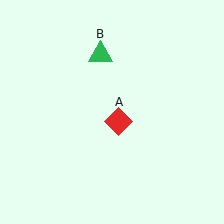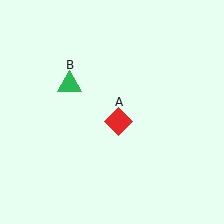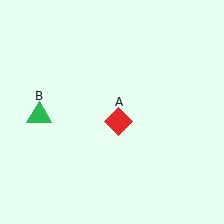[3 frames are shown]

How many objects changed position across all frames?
1 object changed position: green triangle (object B).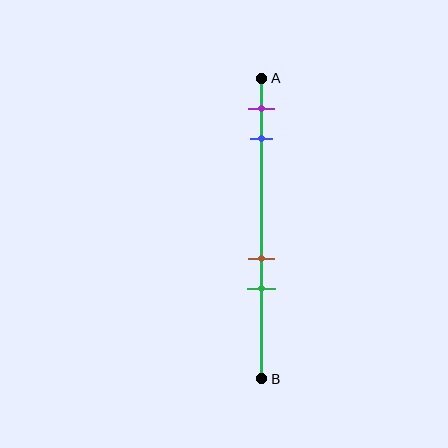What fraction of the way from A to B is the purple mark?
The purple mark is approximately 10% (0.1) of the way from A to B.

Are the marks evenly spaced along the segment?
No, the marks are not evenly spaced.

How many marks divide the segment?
There are 4 marks dividing the segment.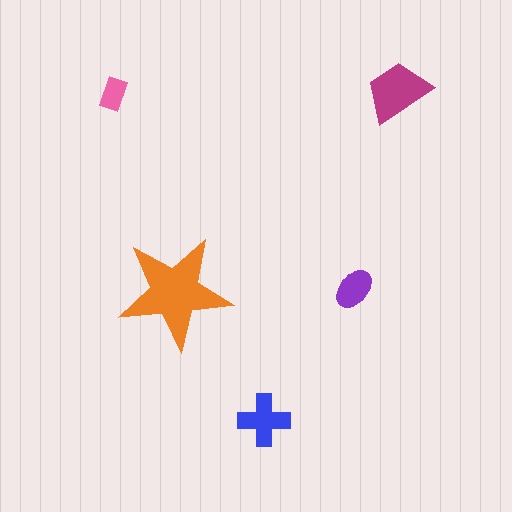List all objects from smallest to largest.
The pink rectangle, the purple ellipse, the blue cross, the magenta trapezoid, the orange star.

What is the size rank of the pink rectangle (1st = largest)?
5th.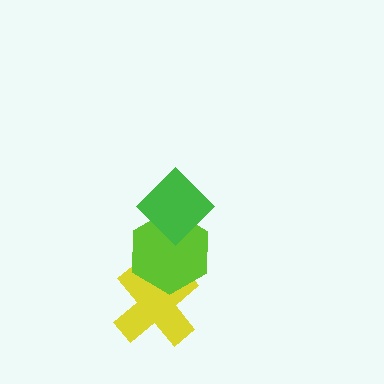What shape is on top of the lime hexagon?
The green diamond is on top of the lime hexagon.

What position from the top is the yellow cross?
The yellow cross is 3rd from the top.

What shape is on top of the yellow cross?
The lime hexagon is on top of the yellow cross.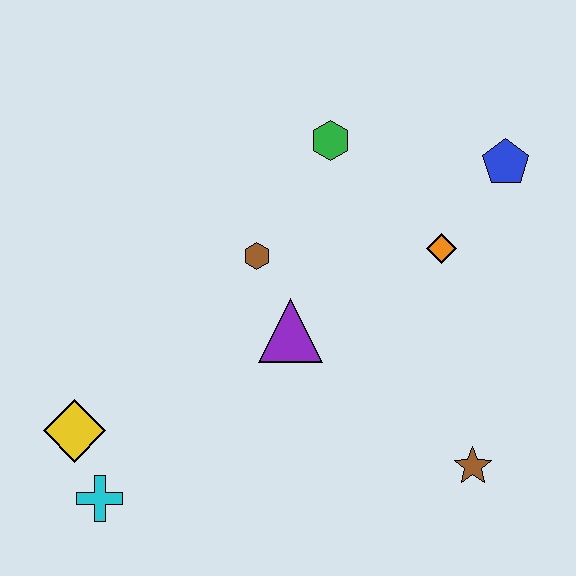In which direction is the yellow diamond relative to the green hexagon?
The yellow diamond is below the green hexagon.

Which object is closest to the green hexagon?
The brown hexagon is closest to the green hexagon.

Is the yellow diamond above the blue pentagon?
No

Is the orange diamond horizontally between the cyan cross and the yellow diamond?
No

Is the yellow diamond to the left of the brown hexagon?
Yes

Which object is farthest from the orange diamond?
The cyan cross is farthest from the orange diamond.